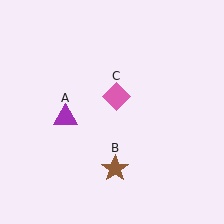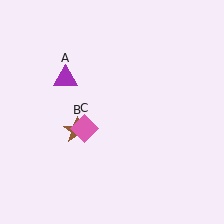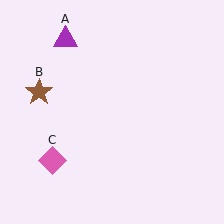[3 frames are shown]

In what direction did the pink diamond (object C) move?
The pink diamond (object C) moved down and to the left.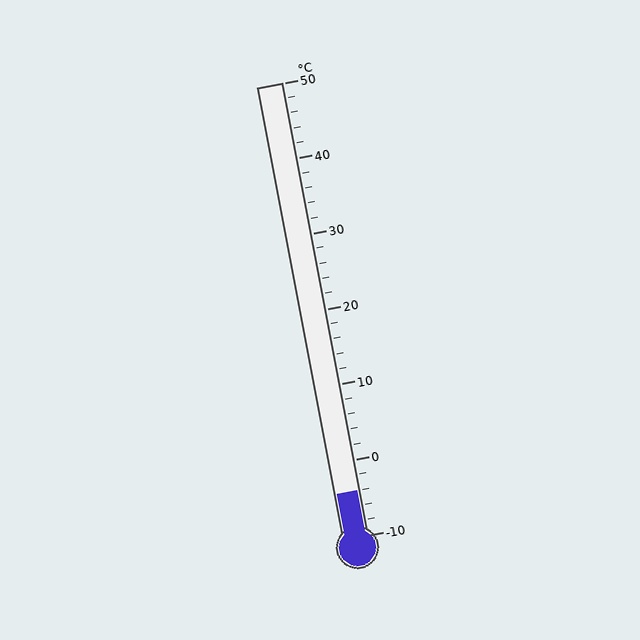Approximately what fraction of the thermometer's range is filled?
The thermometer is filled to approximately 10% of its range.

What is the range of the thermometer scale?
The thermometer scale ranges from -10°C to 50°C.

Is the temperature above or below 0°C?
The temperature is below 0°C.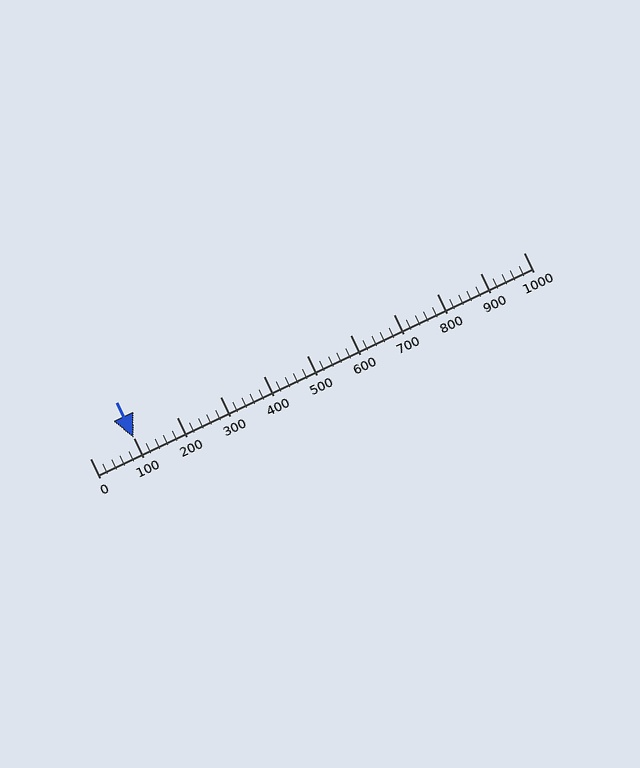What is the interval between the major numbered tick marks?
The major tick marks are spaced 100 units apart.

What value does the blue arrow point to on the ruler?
The blue arrow points to approximately 100.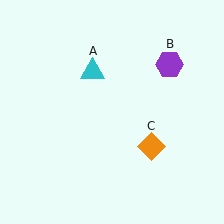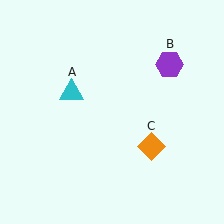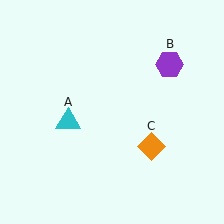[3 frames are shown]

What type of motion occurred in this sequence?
The cyan triangle (object A) rotated counterclockwise around the center of the scene.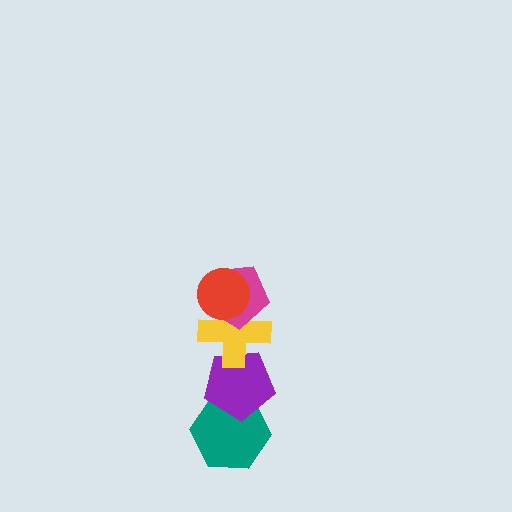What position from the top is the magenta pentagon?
The magenta pentagon is 2nd from the top.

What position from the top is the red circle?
The red circle is 1st from the top.